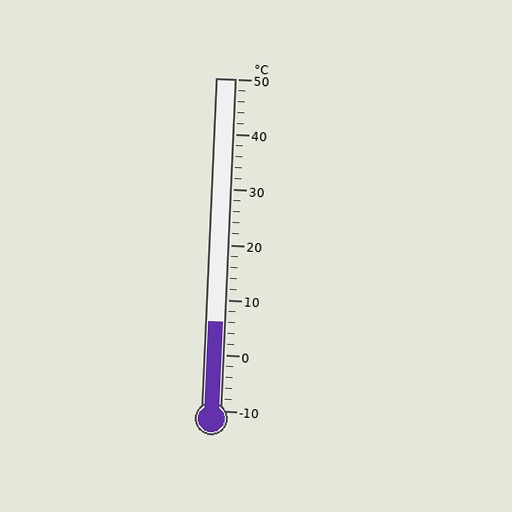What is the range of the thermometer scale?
The thermometer scale ranges from -10°C to 50°C.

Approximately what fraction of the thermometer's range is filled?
The thermometer is filled to approximately 25% of its range.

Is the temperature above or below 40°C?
The temperature is below 40°C.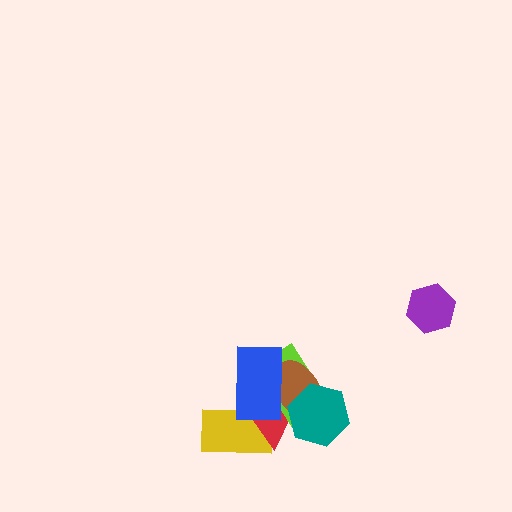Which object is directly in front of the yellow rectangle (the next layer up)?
The red triangle is directly in front of the yellow rectangle.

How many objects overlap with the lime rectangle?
4 objects overlap with the lime rectangle.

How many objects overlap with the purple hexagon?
0 objects overlap with the purple hexagon.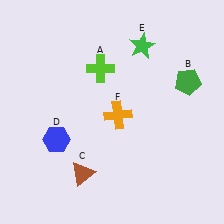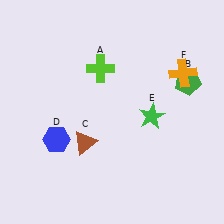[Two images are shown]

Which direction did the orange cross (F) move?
The orange cross (F) moved right.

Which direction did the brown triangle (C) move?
The brown triangle (C) moved up.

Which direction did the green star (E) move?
The green star (E) moved down.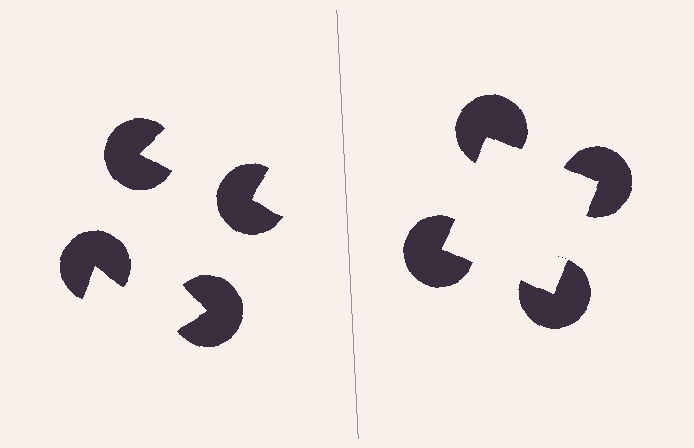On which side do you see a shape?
An illusory square appears on the right side. On the left side the wedge cuts are rotated, so no coherent shape forms.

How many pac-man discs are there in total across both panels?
8 — 4 on each side.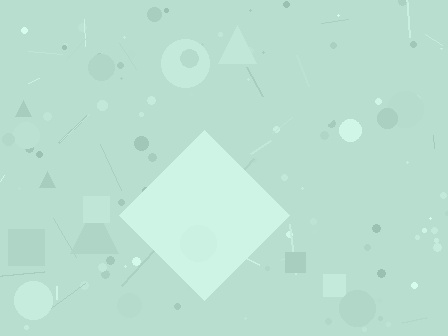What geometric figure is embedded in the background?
A diamond is embedded in the background.